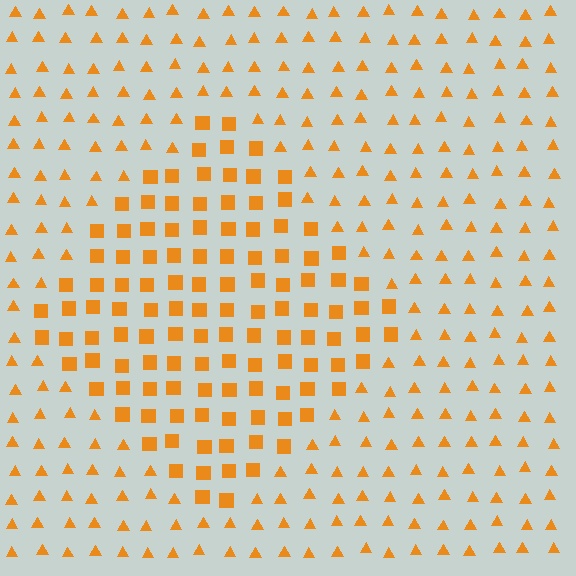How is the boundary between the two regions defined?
The boundary is defined by a change in element shape: squares inside vs. triangles outside. All elements share the same color and spacing.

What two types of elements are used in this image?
The image uses squares inside the diamond region and triangles outside it.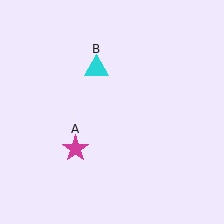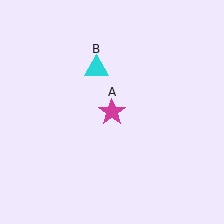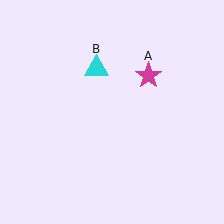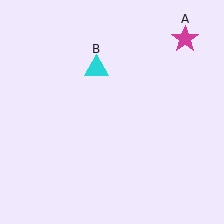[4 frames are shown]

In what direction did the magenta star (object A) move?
The magenta star (object A) moved up and to the right.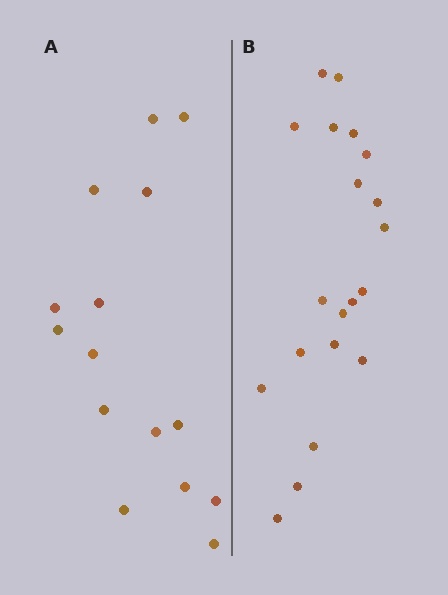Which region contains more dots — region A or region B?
Region B (the right region) has more dots.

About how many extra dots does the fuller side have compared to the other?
Region B has about 5 more dots than region A.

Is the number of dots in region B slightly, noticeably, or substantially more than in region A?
Region B has noticeably more, but not dramatically so. The ratio is roughly 1.3 to 1.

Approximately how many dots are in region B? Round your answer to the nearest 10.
About 20 dots.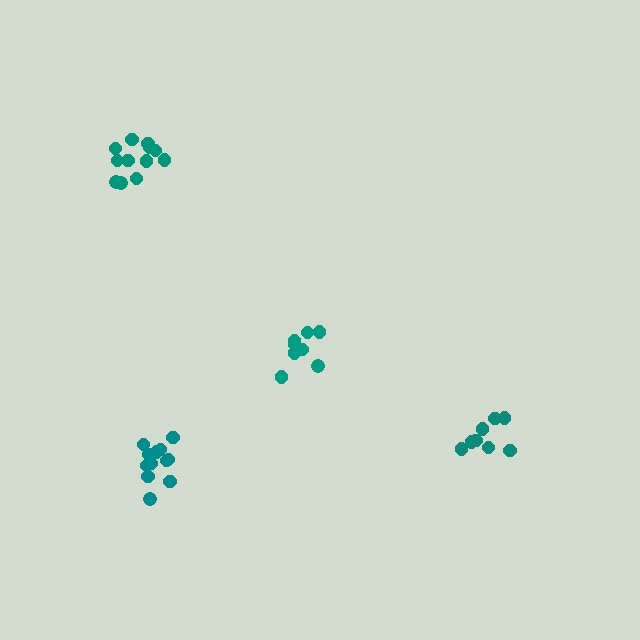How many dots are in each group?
Group 1: 12 dots, Group 2: 12 dots, Group 3: 8 dots, Group 4: 8 dots (40 total).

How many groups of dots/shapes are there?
There are 4 groups.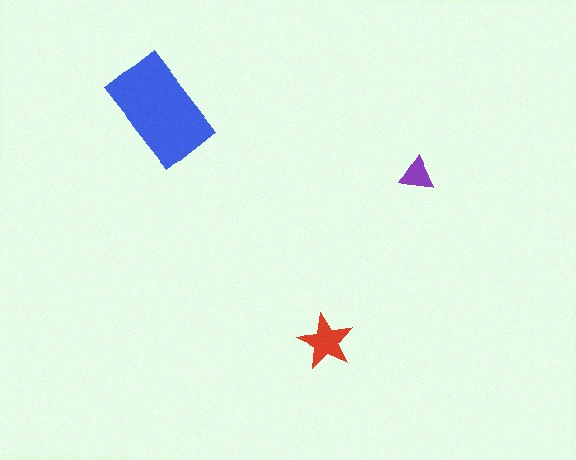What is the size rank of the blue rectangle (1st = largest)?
1st.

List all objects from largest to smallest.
The blue rectangle, the red star, the purple triangle.